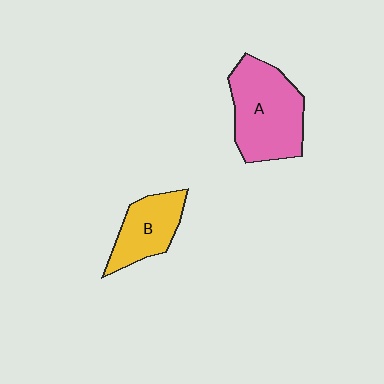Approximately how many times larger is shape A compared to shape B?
Approximately 1.6 times.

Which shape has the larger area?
Shape A (pink).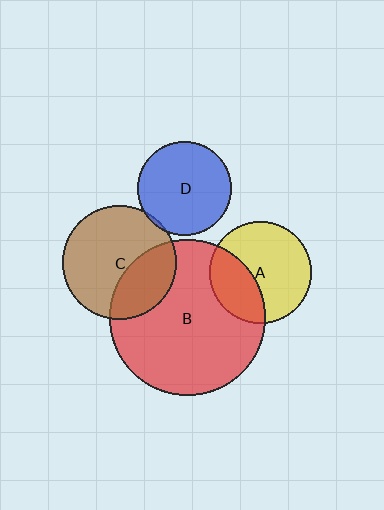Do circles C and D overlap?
Yes.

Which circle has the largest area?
Circle B (red).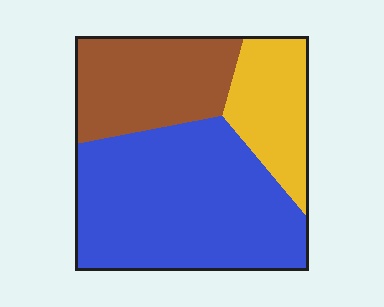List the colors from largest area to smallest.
From largest to smallest: blue, brown, yellow.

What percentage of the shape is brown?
Brown covers 27% of the shape.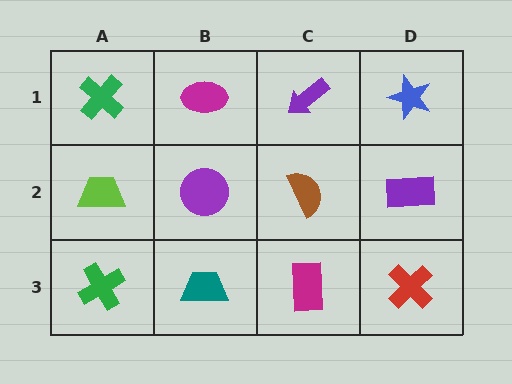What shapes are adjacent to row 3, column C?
A brown semicircle (row 2, column C), a teal trapezoid (row 3, column B), a red cross (row 3, column D).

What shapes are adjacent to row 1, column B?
A purple circle (row 2, column B), a green cross (row 1, column A), a purple arrow (row 1, column C).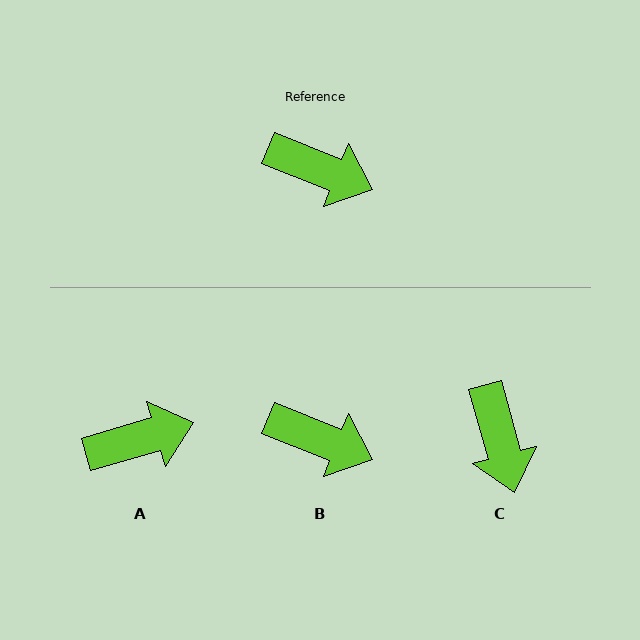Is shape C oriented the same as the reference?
No, it is off by about 53 degrees.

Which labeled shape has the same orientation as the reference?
B.